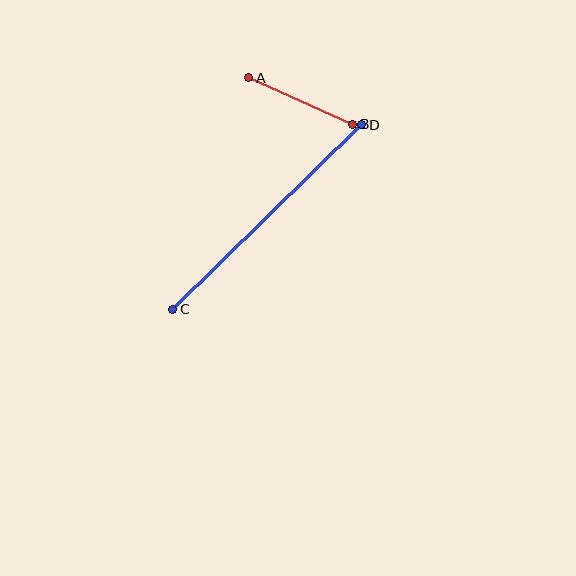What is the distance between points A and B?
The distance is approximately 114 pixels.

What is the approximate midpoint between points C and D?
The midpoint is at approximately (267, 217) pixels.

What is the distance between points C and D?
The distance is approximately 264 pixels.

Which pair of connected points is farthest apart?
Points C and D are farthest apart.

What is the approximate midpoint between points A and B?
The midpoint is at approximately (301, 101) pixels.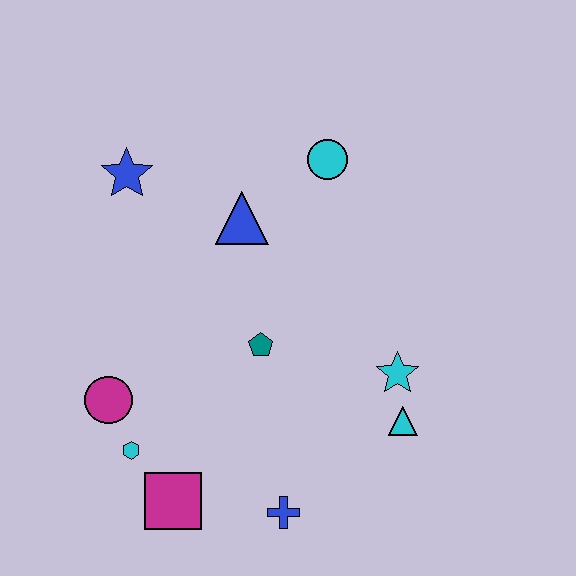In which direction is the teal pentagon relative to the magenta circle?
The teal pentagon is to the right of the magenta circle.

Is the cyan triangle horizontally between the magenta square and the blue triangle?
No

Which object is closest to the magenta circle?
The cyan hexagon is closest to the magenta circle.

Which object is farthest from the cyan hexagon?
The cyan circle is farthest from the cyan hexagon.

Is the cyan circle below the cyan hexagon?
No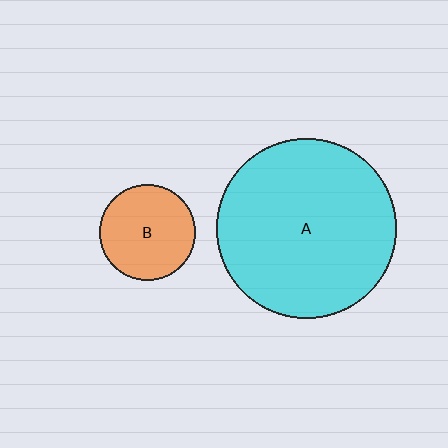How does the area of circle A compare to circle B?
Approximately 3.5 times.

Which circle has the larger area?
Circle A (cyan).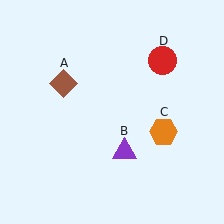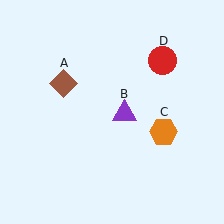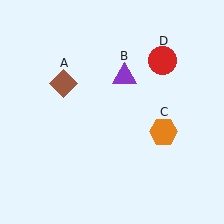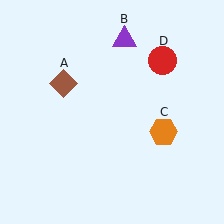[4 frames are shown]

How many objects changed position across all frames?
1 object changed position: purple triangle (object B).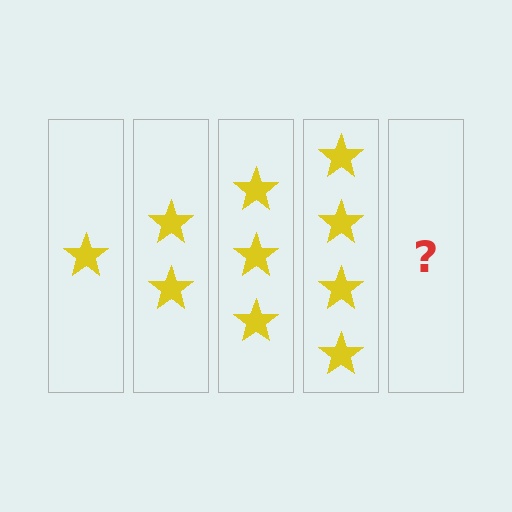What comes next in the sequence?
The next element should be 5 stars.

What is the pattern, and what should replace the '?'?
The pattern is that each step adds one more star. The '?' should be 5 stars.